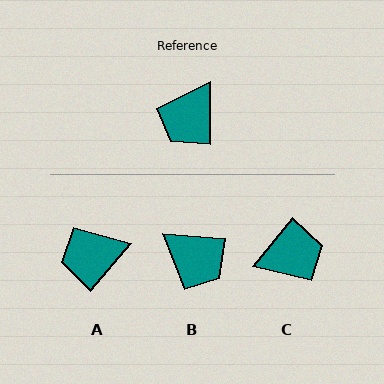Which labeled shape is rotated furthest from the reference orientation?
C, about 140 degrees away.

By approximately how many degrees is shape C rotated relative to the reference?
Approximately 140 degrees counter-clockwise.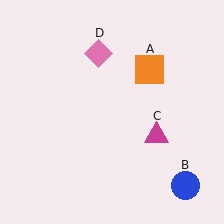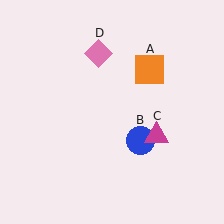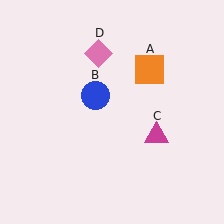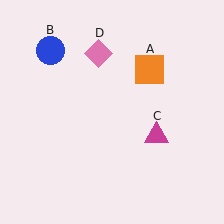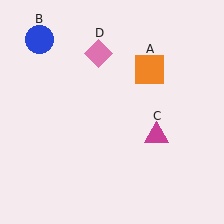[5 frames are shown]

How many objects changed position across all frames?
1 object changed position: blue circle (object B).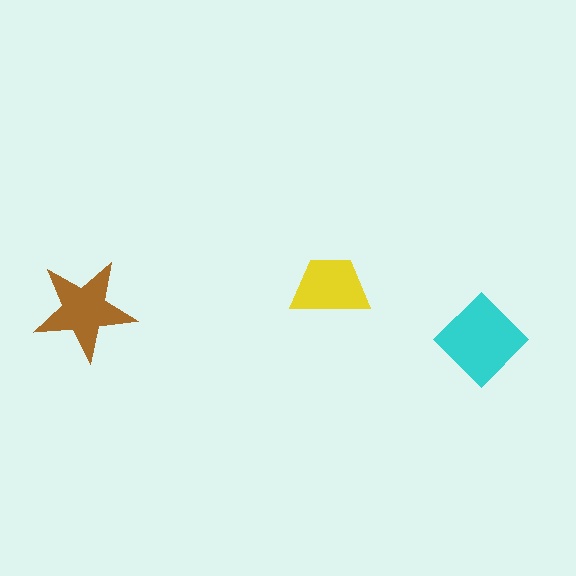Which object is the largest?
The cyan diamond.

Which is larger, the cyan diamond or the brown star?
The cyan diamond.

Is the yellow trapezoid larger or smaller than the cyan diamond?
Smaller.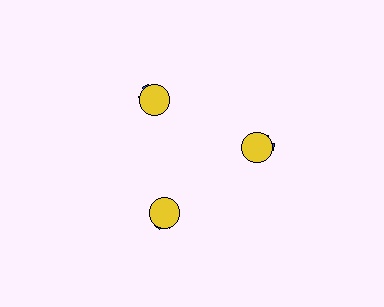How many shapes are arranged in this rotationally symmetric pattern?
There are 6 shapes, arranged in 3 groups of 2.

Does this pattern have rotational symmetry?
Yes, this pattern has 3-fold rotational symmetry. It looks the same after rotating 120 degrees around the center.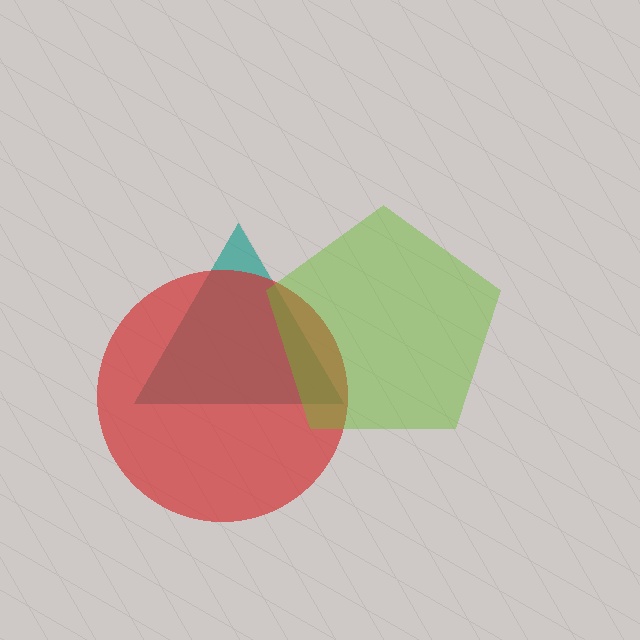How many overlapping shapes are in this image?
There are 3 overlapping shapes in the image.